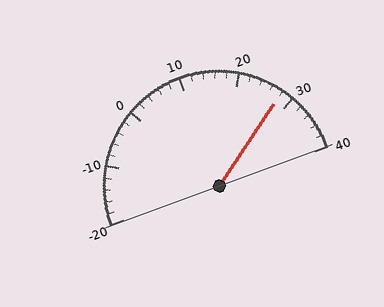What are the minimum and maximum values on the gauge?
The gauge ranges from -20 to 40.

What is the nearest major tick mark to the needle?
The nearest major tick mark is 30.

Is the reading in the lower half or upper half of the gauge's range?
The reading is in the upper half of the range (-20 to 40).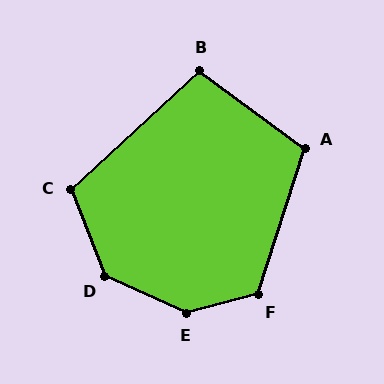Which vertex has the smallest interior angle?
B, at approximately 101 degrees.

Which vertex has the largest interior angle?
E, at approximately 141 degrees.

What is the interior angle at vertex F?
Approximately 123 degrees (obtuse).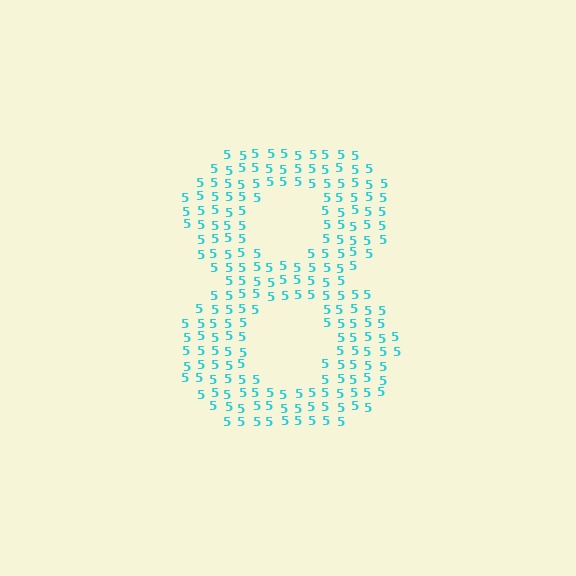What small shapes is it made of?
It is made of small digit 5's.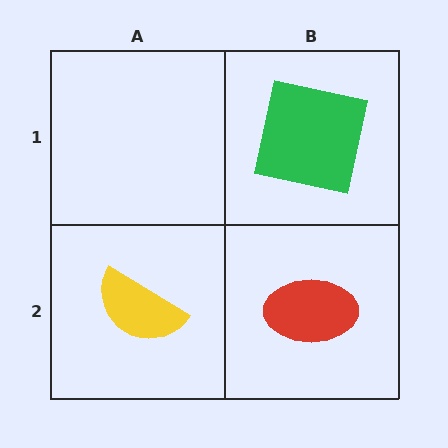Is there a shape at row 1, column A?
No, that cell is empty.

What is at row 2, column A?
A yellow semicircle.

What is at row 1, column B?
A green square.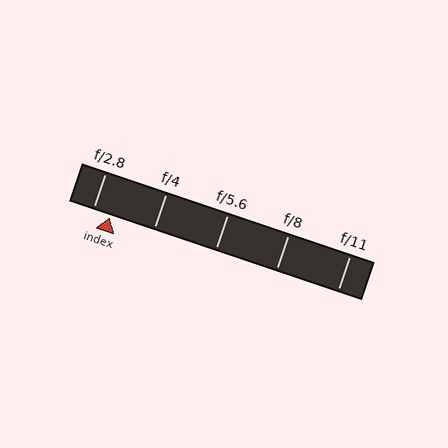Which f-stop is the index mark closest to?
The index mark is closest to f/2.8.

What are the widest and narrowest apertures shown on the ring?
The widest aperture shown is f/2.8 and the narrowest is f/11.